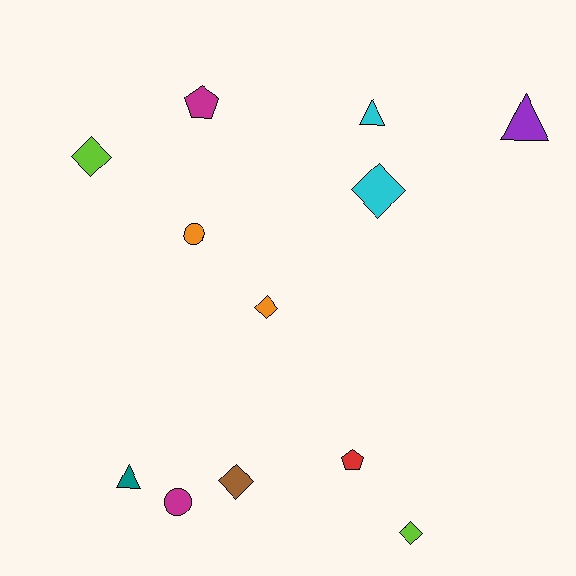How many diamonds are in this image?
There are 5 diamonds.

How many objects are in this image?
There are 12 objects.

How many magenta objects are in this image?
There are 2 magenta objects.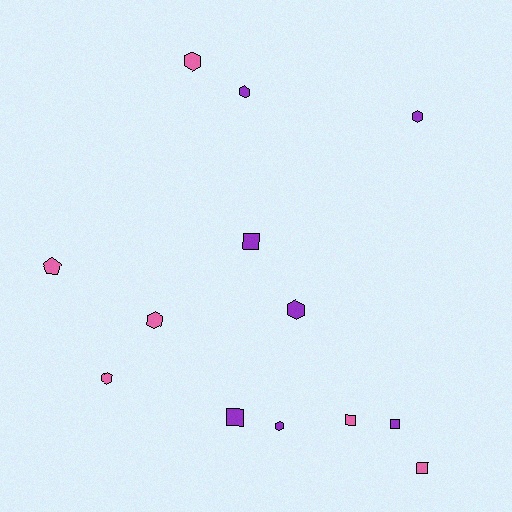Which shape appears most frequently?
Hexagon, with 7 objects.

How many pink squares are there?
There are 2 pink squares.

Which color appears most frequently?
Purple, with 7 objects.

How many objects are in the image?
There are 13 objects.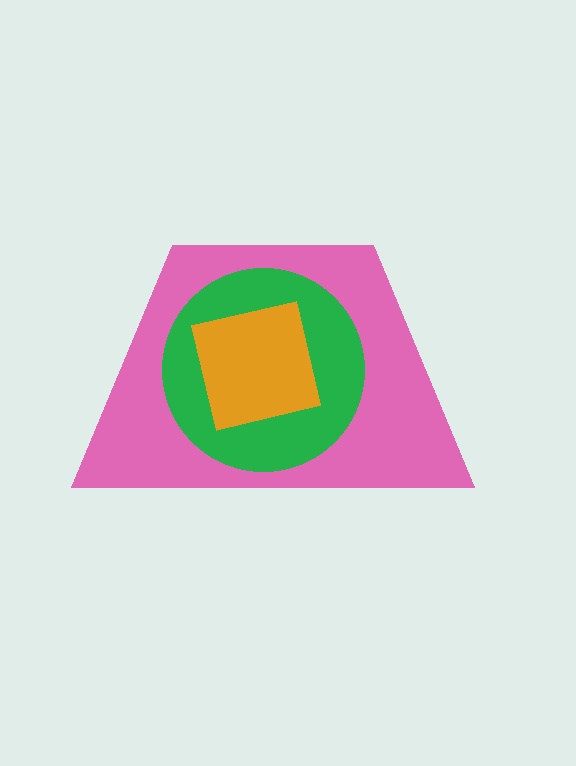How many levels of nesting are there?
3.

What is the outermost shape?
The pink trapezoid.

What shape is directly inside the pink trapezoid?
The green circle.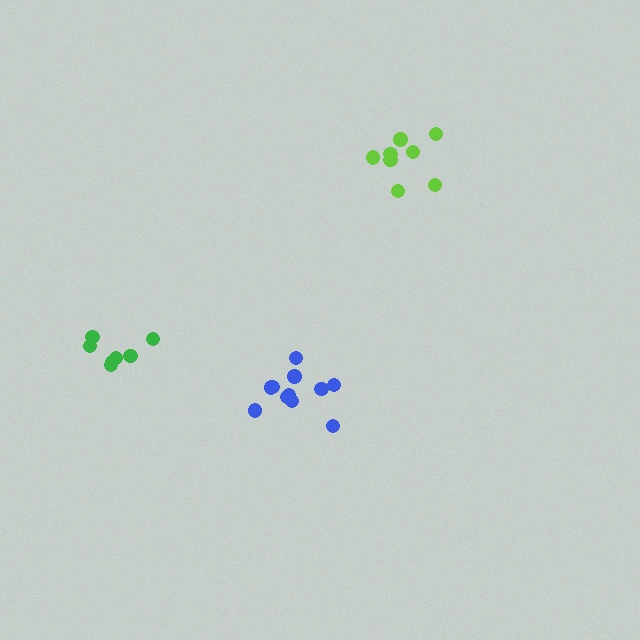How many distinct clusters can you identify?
There are 3 distinct clusters.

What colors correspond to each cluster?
The clusters are colored: blue, lime, green.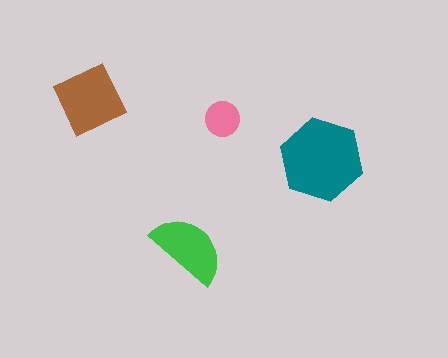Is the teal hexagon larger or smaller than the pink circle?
Larger.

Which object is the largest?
The teal hexagon.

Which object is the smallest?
The pink circle.